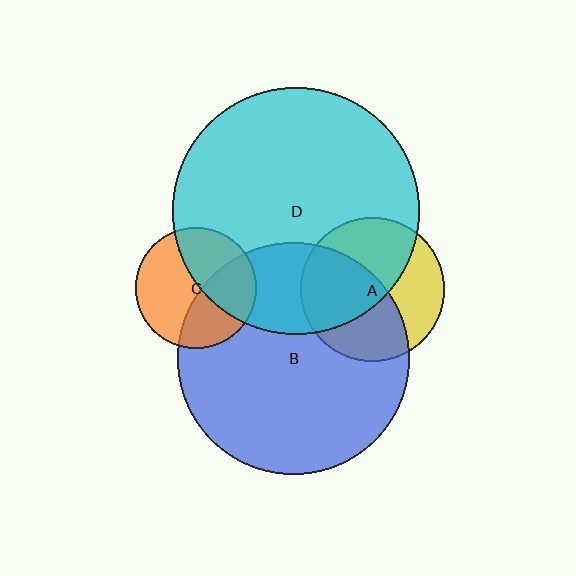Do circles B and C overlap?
Yes.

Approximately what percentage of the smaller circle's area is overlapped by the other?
Approximately 40%.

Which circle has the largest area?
Circle D (cyan).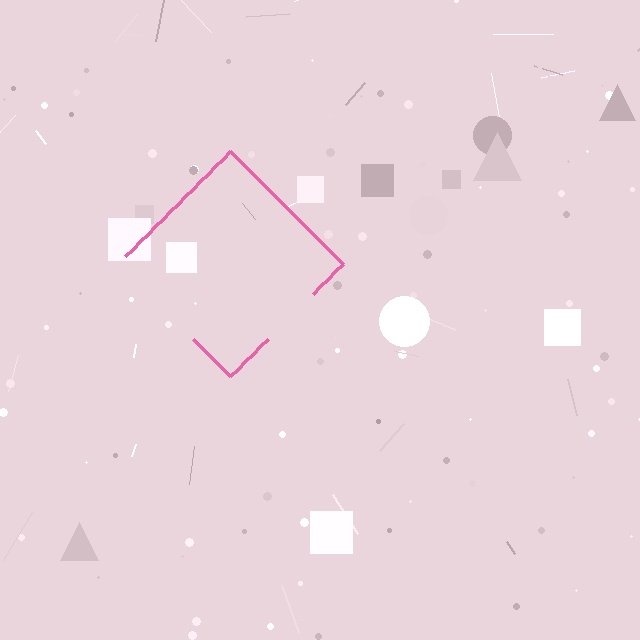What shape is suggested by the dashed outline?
The dashed outline suggests a diamond.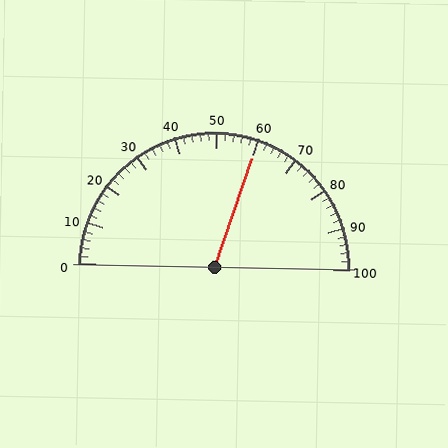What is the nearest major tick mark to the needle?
The nearest major tick mark is 60.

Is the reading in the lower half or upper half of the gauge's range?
The reading is in the upper half of the range (0 to 100).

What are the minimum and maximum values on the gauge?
The gauge ranges from 0 to 100.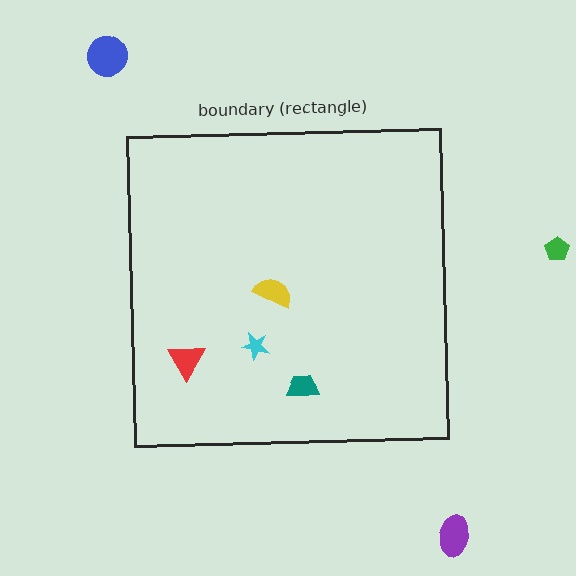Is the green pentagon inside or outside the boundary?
Outside.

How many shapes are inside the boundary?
4 inside, 3 outside.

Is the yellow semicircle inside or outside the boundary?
Inside.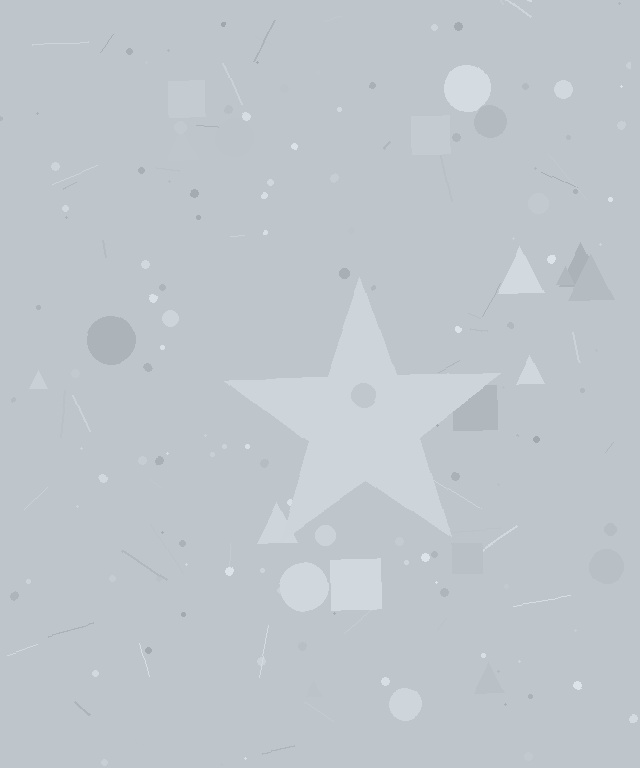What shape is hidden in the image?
A star is hidden in the image.